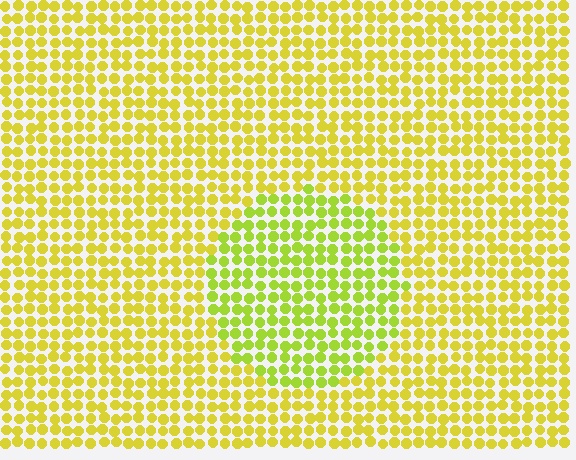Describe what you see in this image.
The image is filled with small yellow elements in a uniform arrangement. A circle-shaped region is visible where the elements are tinted to a slightly different hue, forming a subtle color boundary.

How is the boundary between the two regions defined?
The boundary is defined purely by a slight shift in hue (about 23 degrees). Spacing, size, and orientation are identical on both sides.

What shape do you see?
I see a circle.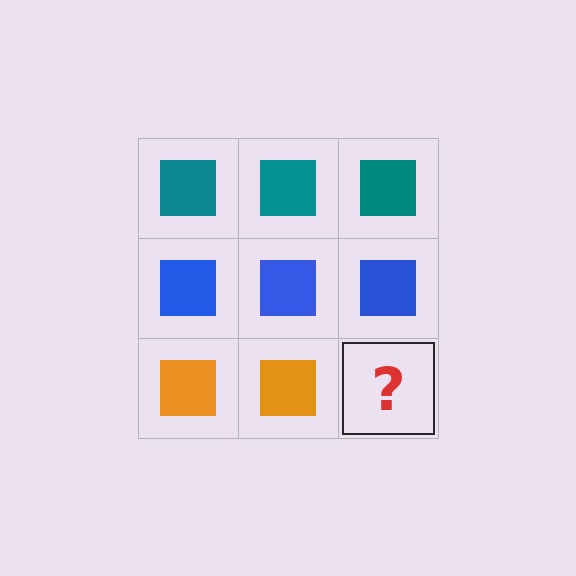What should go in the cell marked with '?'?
The missing cell should contain an orange square.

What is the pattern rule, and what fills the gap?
The rule is that each row has a consistent color. The gap should be filled with an orange square.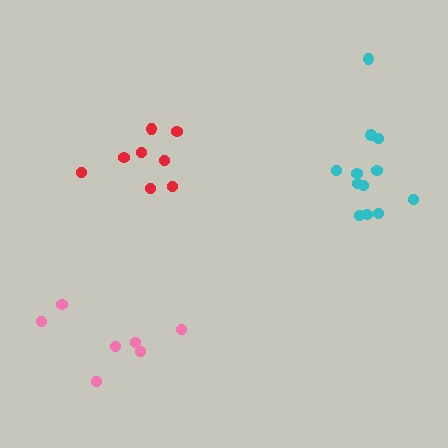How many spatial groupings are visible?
There are 3 spatial groupings.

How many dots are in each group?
Group 1: 7 dots, Group 2: 8 dots, Group 3: 13 dots (28 total).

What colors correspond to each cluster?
The clusters are colored: pink, red, cyan.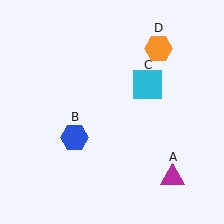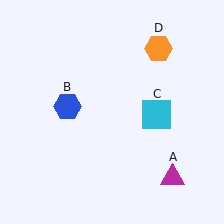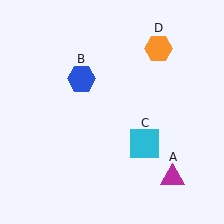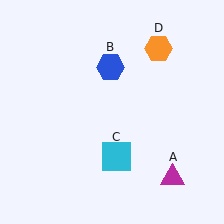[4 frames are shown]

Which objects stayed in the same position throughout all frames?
Magenta triangle (object A) and orange hexagon (object D) remained stationary.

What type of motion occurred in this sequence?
The blue hexagon (object B), cyan square (object C) rotated clockwise around the center of the scene.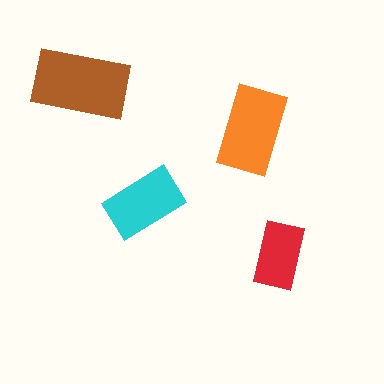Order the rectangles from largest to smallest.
the brown one, the orange one, the cyan one, the red one.